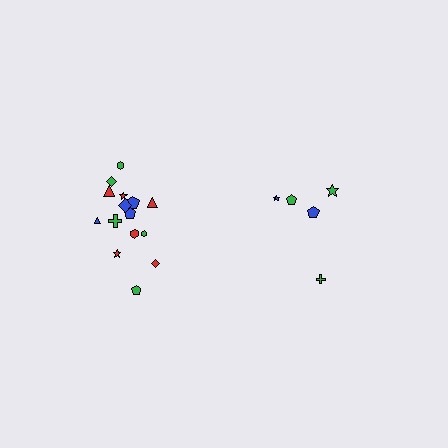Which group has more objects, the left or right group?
The left group.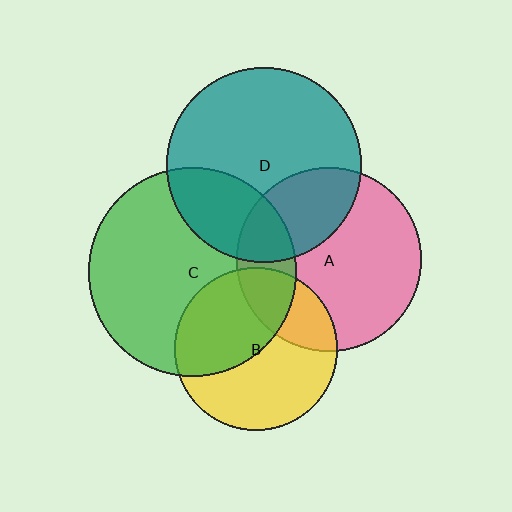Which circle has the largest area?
Circle C (green).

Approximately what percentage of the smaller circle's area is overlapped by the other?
Approximately 25%.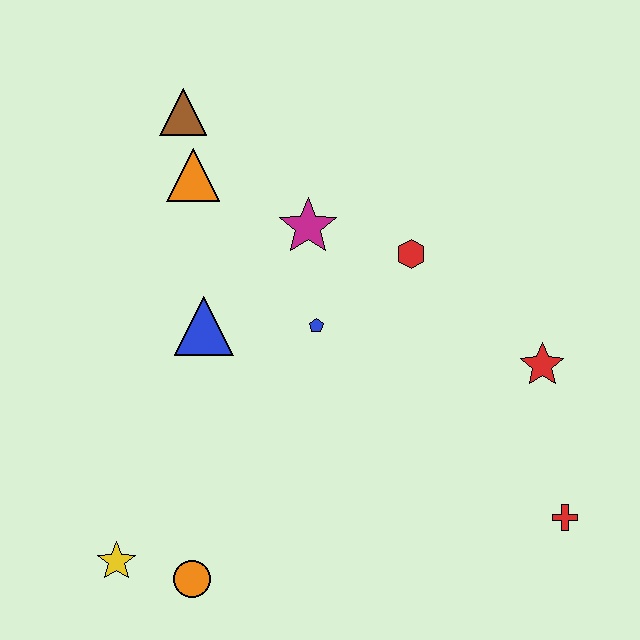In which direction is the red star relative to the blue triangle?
The red star is to the right of the blue triangle.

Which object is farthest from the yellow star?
The red star is farthest from the yellow star.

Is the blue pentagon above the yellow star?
Yes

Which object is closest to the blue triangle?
The blue pentagon is closest to the blue triangle.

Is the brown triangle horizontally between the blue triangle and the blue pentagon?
No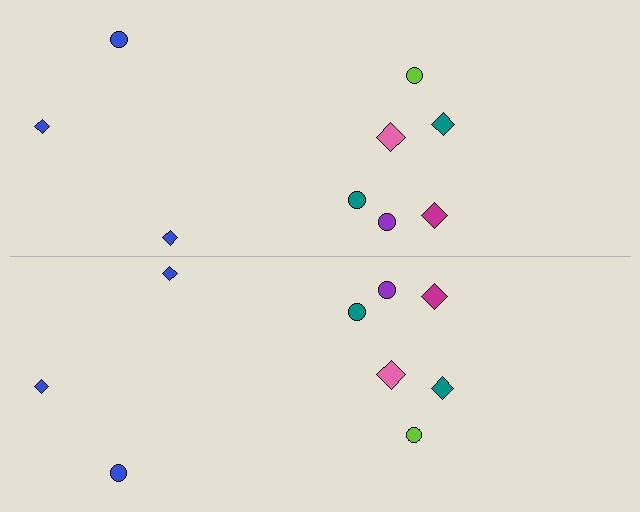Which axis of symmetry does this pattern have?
The pattern has a horizontal axis of symmetry running through the center of the image.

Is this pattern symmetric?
Yes, this pattern has bilateral (reflection) symmetry.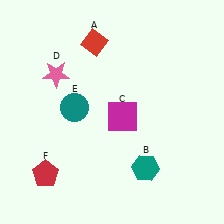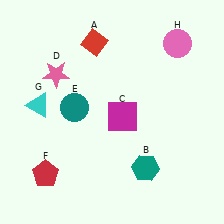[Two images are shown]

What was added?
A cyan triangle (G), a pink circle (H) were added in Image 2.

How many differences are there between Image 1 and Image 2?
There are 2 differences between the two images.